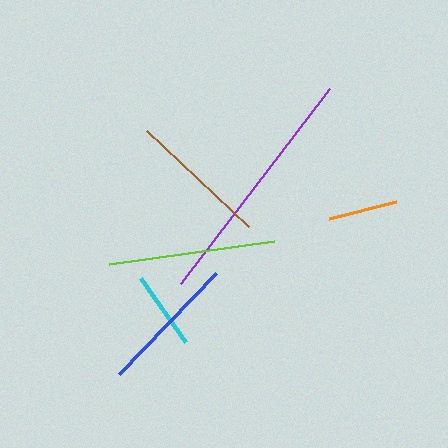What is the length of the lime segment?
The lime segment is approximately 166 pixels long.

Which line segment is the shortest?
The orange line is the shortest at approximately 68 pixels.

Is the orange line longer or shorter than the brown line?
The brown line is longer than the orange line.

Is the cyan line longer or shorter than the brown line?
The brown line is longer than the cyan line.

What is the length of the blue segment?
The blue segment is approximately 140 pixels long.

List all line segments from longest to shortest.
From longest to shortest: purple, lime, brown, blue, cyan, orange.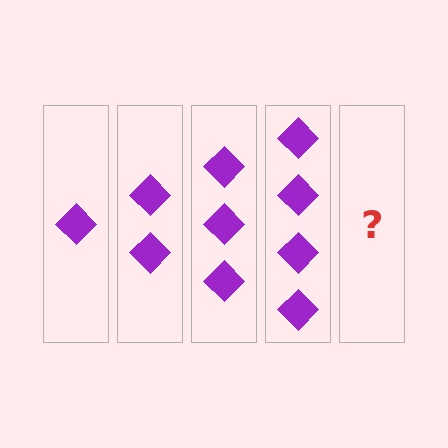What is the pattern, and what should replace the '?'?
The pattern is that each step adds one more diamond. The '?' should be 5 diamonds.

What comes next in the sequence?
The next element should be 5 diamonds.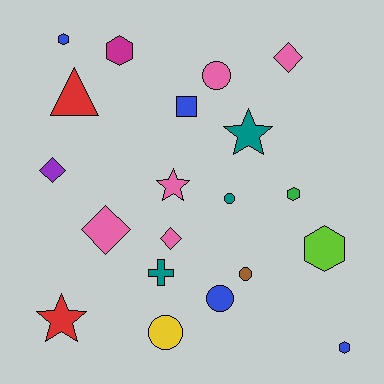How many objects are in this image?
There are 20 objects.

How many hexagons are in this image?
There are 5 hexagons.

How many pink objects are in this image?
There are 5 pink objects.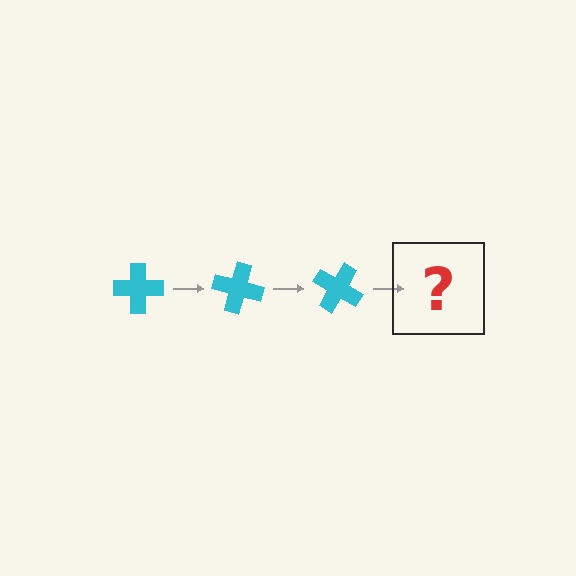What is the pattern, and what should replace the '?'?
The pattern is that the cross rotates 15 degrees each step. The '?' should be a cyan cross rotated 45 degrees.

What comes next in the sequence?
The next element should be a cyan cross rotated 45 degrees.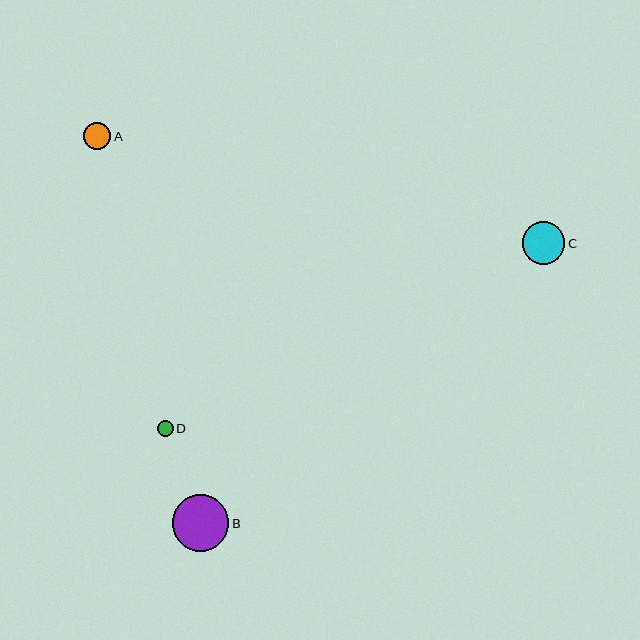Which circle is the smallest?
Circle D is the smallest with a size of approximately 16 pixels.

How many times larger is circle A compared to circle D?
Circle A is approximately 1.7 times the size of circle D.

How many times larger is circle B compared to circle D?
Circle B is approximately 3.5 times the size of circle D.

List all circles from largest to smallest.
From largest to smallest: B, C, A, D.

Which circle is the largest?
Circle B is the largest with a size of approximately 57 pixels.